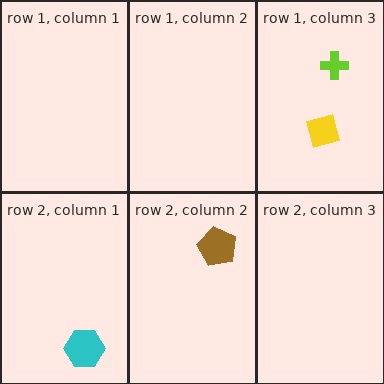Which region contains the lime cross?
The row 1, column 3 region.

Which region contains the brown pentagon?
The row 2, column 2 region.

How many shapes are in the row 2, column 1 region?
1.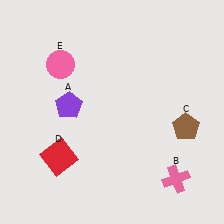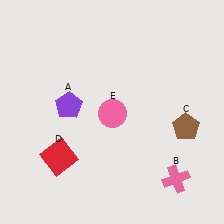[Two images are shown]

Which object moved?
The pink circle (E) moved right.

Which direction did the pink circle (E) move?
The pink circle (E) moved right.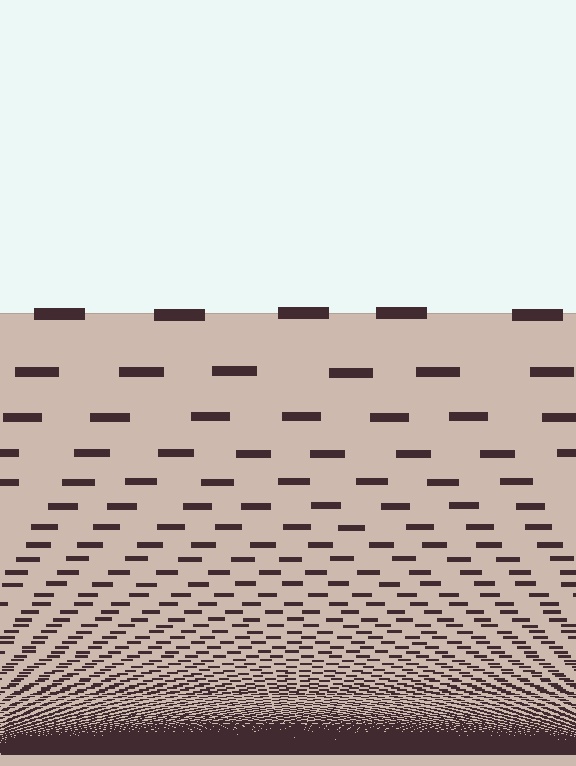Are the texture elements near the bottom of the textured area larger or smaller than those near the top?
Smaller. The gradient is inverted — elements near the bottom are smaller and denser.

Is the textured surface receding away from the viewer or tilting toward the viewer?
The surface appears to tilt toward the viewer. Texture elements get larger and sparser toward the top.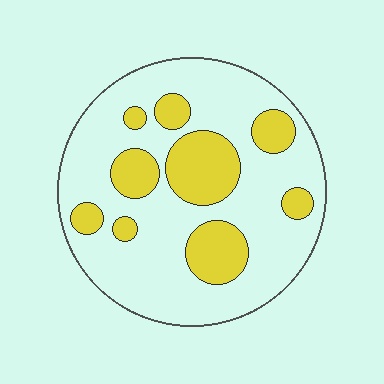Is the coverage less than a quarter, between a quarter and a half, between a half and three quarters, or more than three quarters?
Between a quarter and a half.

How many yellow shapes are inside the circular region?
9.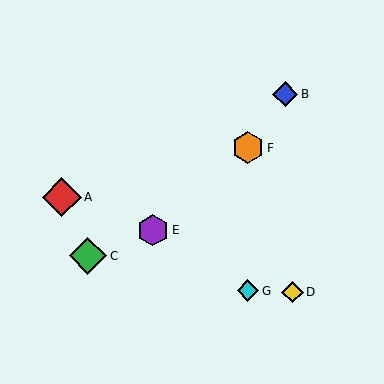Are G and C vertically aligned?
No, G is at x≈248 and C is at x≈88.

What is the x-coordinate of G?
Object G is at x≈248.